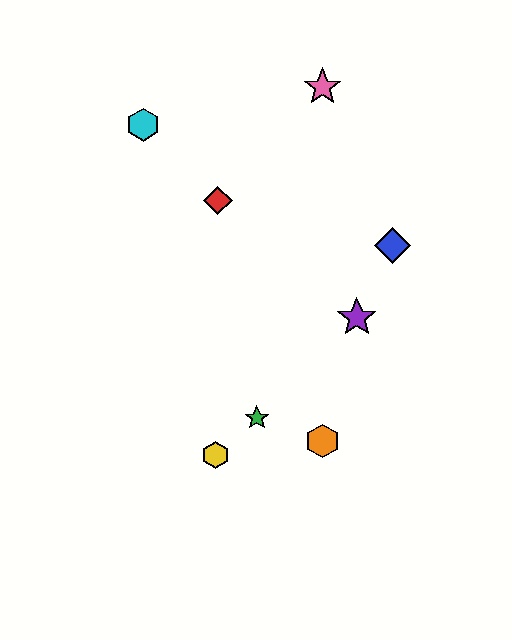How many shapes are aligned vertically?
2 shapes (the orange hexagon, the pink star) are aligned vertically.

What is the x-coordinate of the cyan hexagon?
The cyan hexagon is at x≈143.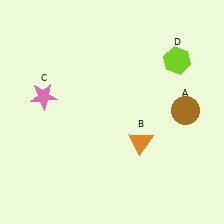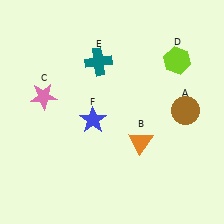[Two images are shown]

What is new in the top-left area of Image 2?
A teal cross (E) was added in the top-left area of Image 2.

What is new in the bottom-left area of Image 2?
A blue star (F) was added in the bottom-left area of Image 2.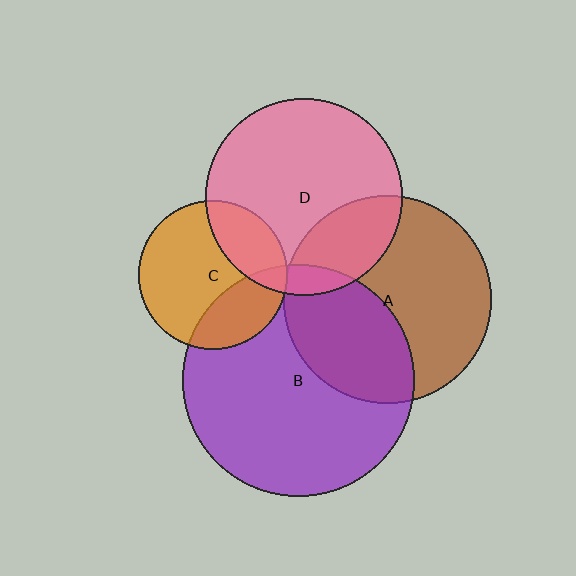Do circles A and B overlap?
Yes.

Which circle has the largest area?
Circle B (purple).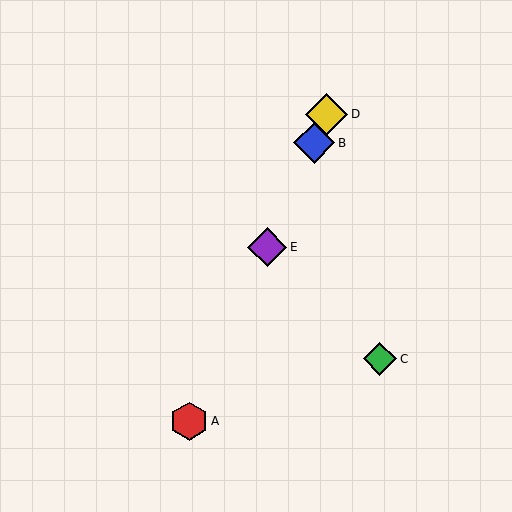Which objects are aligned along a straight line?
Objects A, B, D, E are aligned along a straight line.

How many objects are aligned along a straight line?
4 objects (A, B, D, E) are aligned along a straight line.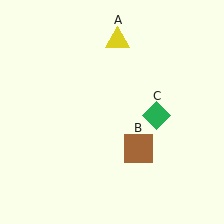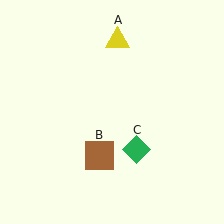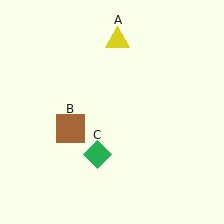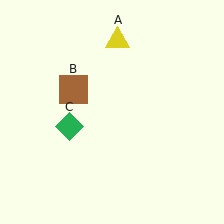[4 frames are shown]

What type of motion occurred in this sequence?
The brown square (object B), green diamond (object C) rotated clockwise around the center of the scene.